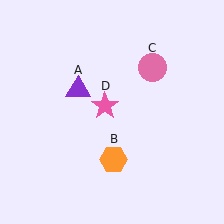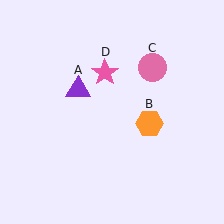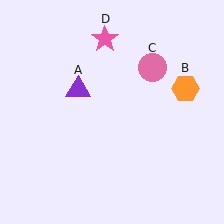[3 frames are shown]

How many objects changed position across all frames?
2 objects changed position: orange hexagon (object B), pink star (object D).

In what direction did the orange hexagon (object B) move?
The orange hexagon (object B) moved up and to the right.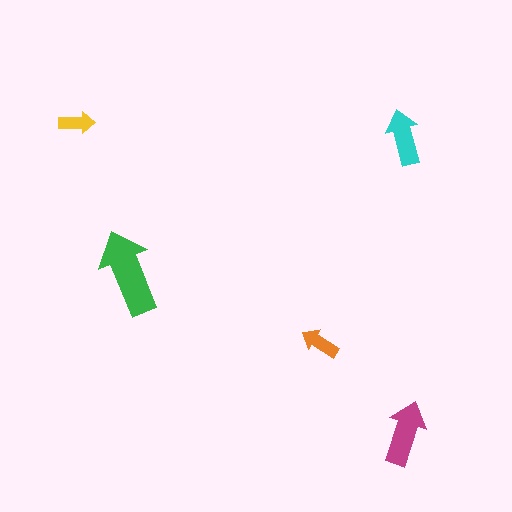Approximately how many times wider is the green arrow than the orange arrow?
About 2 times wider.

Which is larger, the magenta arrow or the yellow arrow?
The magenta one.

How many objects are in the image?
There are 5 objects in the image.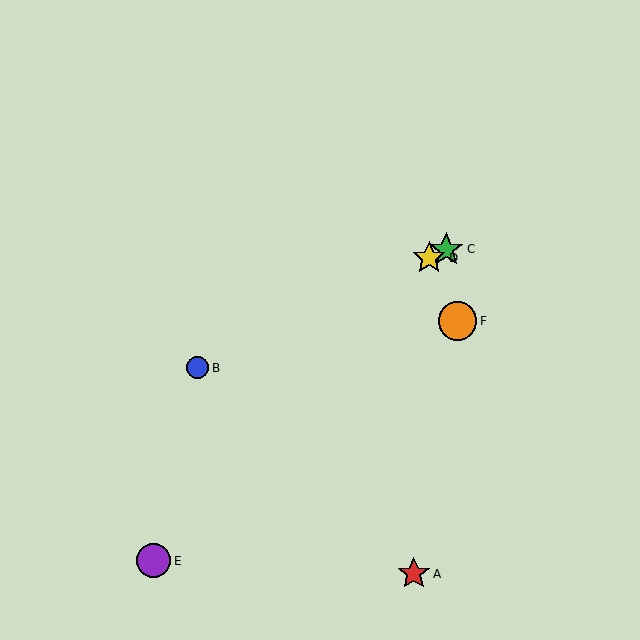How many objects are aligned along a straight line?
3 objects (B, C, D) are aligned along a straight line.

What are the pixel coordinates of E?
Object E is at (154, 561).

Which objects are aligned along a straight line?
Objects B, C, D are aligned along a straight line.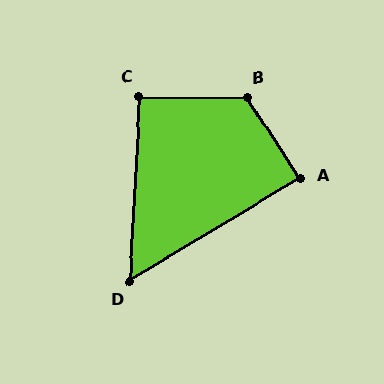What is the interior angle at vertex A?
Approximately 88 degrees (approximately right).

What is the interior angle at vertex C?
Approximately 92 degrees (approximately right).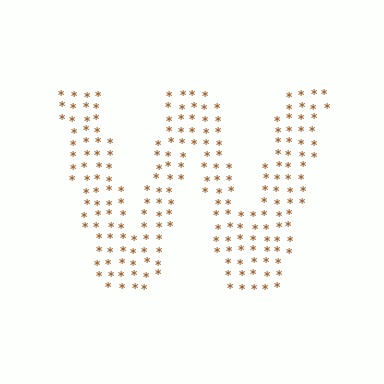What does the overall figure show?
The overall figure shows the letter W.